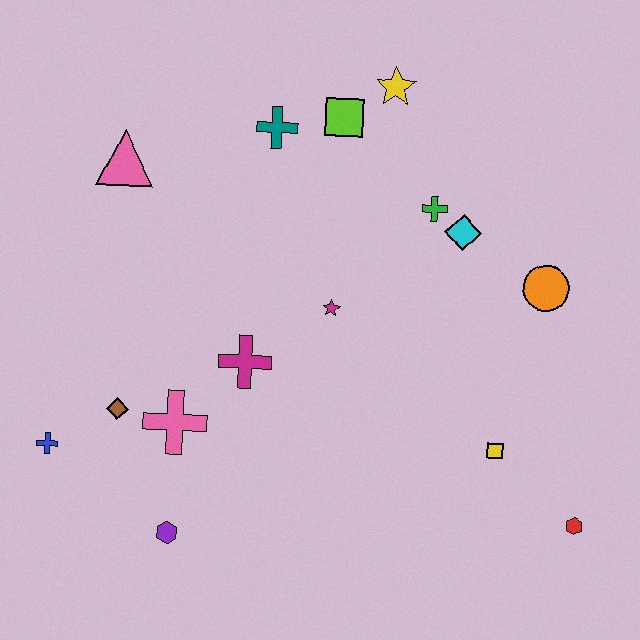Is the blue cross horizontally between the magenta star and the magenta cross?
No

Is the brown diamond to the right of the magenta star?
No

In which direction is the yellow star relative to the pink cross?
The yellow star is above the pink cross.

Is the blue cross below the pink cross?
Yes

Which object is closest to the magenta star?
The magenta cross is closest to the magenta star.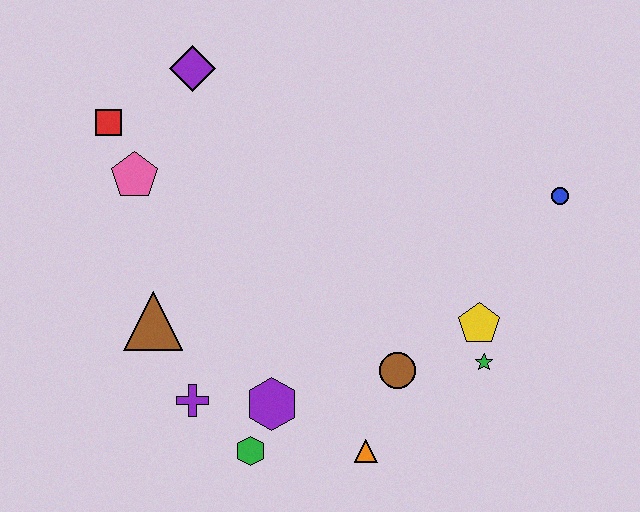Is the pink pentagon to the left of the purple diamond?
Yes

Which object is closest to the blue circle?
The yellow pentagon is closest to the blue circle.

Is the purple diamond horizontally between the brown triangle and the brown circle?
Yes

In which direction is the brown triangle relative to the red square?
The brown triangle is below the red square.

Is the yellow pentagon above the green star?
Yes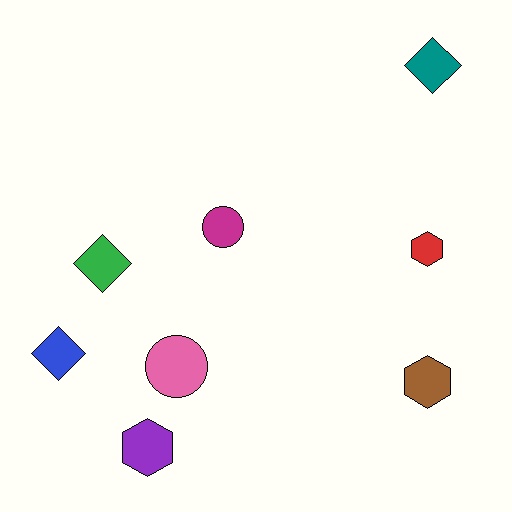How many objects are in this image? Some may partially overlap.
There are 8 objects.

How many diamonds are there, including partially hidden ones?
There are 3 diamonds.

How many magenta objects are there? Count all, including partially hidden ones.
There is 1 magenta object.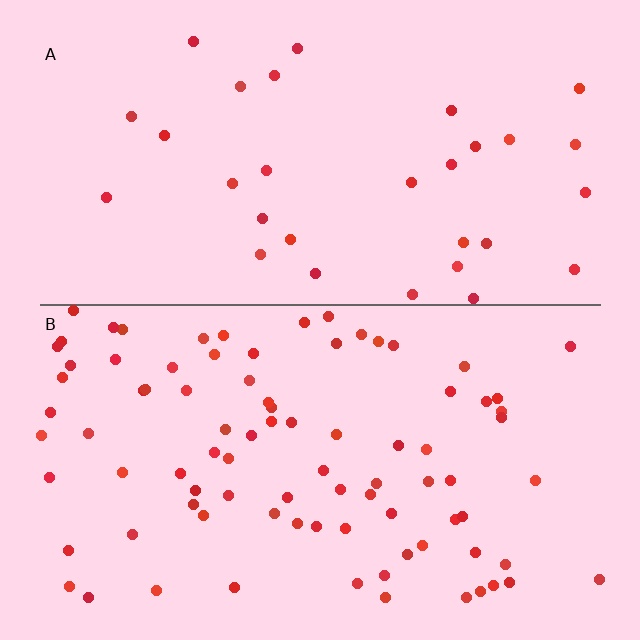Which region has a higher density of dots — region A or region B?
B (the bottom).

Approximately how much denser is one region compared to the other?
Approximately 2.8× — region B over region A.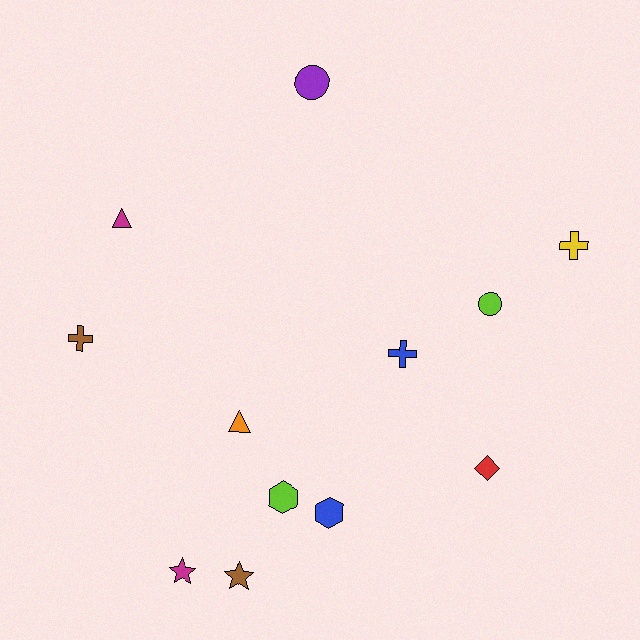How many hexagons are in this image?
There are 2 hexagons.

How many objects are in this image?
There are 12 objects.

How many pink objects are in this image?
There are no pink objects.